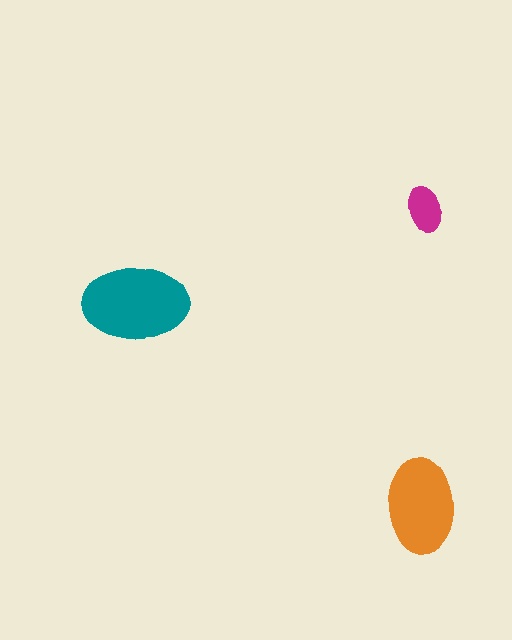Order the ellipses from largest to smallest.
the teal one, the orange one, the magenta one.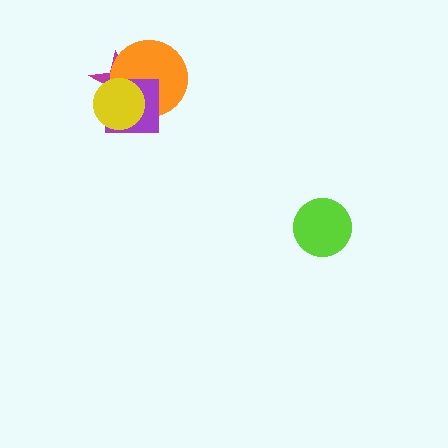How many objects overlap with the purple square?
3 objects overlap with the purple square.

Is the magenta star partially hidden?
Yes, it is partially covered by another shape.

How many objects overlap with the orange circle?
3 objects overlap with the orange circle.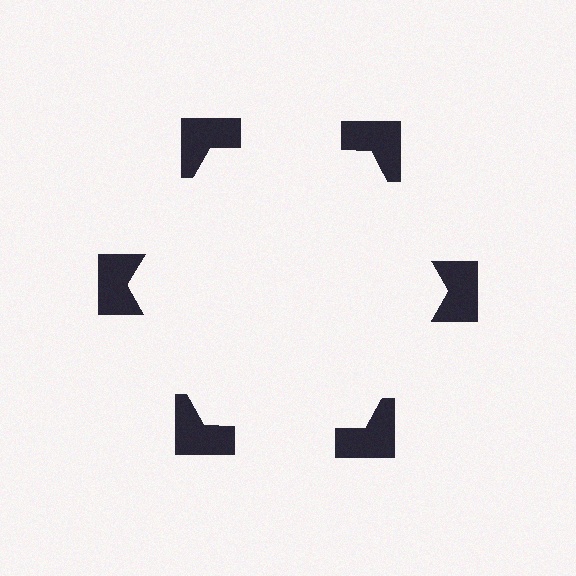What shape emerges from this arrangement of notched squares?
An illusory hexagon — its edges are inferred from the aligned wedge cuts in the notched squares, not physically drawn.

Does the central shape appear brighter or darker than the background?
It typically appears slightly brighter than the background, even though no actual brightness change is drawn.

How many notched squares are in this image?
There are 6 — one at each vertex of the illusory hexagon.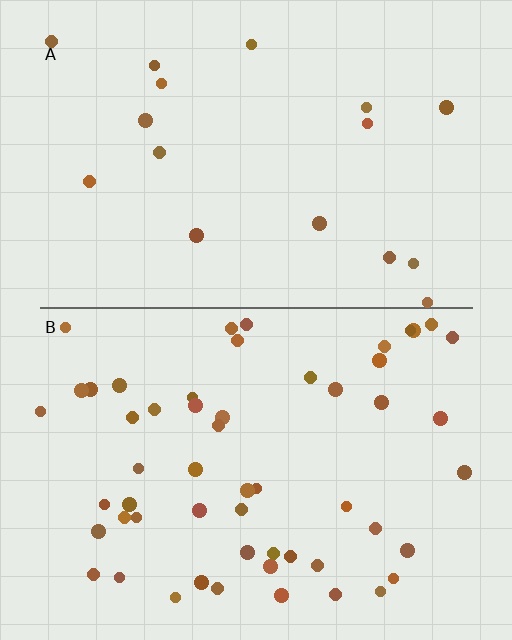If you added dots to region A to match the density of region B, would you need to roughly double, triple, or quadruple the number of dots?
Approximately triple.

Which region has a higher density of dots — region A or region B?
B (the bottom).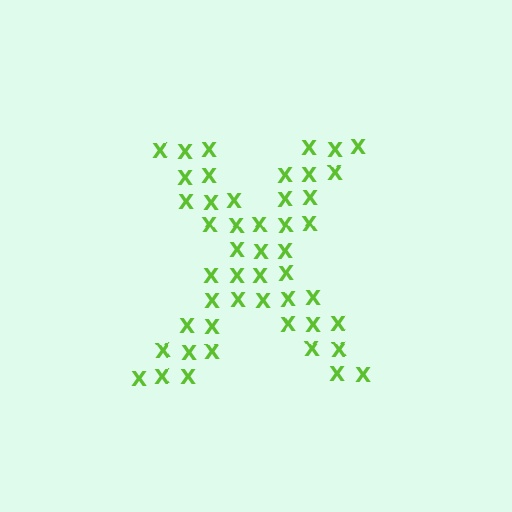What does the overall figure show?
The overall figure shows the letter X.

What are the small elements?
The small elements are letter X's.